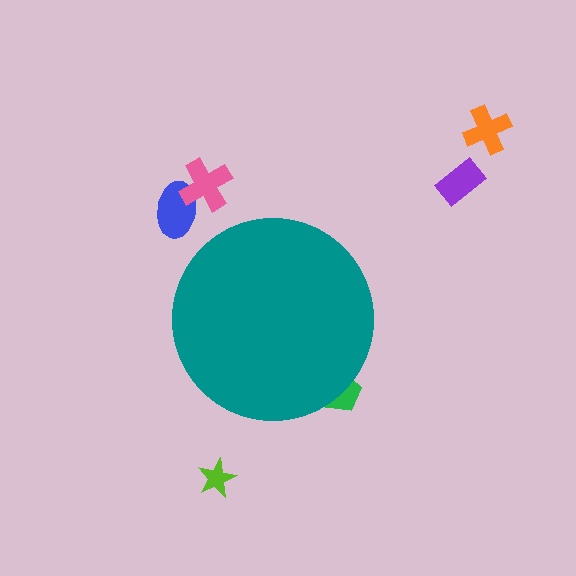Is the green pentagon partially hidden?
Yes, the green pentagon is partially hidden behind the teal circle.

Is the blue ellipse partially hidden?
No, the blue ellipse is fully visible.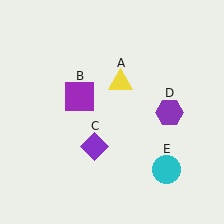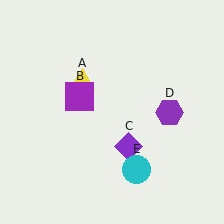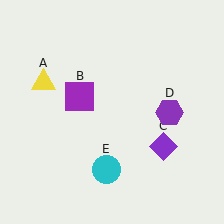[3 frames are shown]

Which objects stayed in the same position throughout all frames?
Purple square (object B) and purple hexagon (object D) remained stationary.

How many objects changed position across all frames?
3 objects changed position: yellow triangle (object A), purple diamond (object C), cyan circle (object E).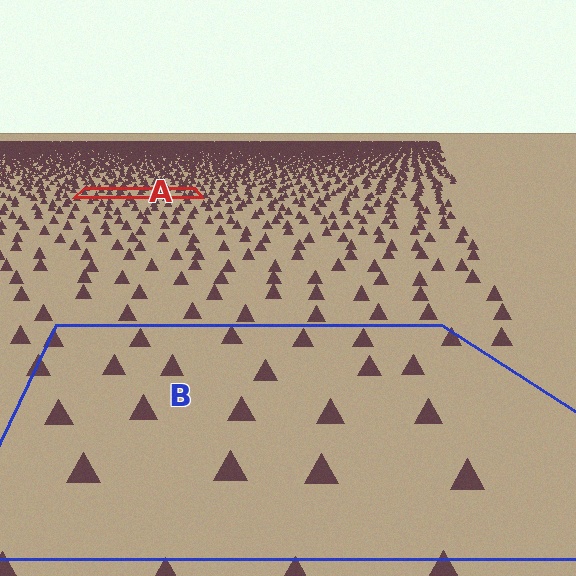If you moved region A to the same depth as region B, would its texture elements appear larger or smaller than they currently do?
They would appear larger. At a closer depth, the same texture elements are projected at a bigger on-screen size.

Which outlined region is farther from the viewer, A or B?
Region A is farther from the viewer — the texture elements inside it appear smaller and more densely packed.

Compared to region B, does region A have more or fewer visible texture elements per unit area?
Region A has more texture elements per unit area — they are packed more densely because it is farther away.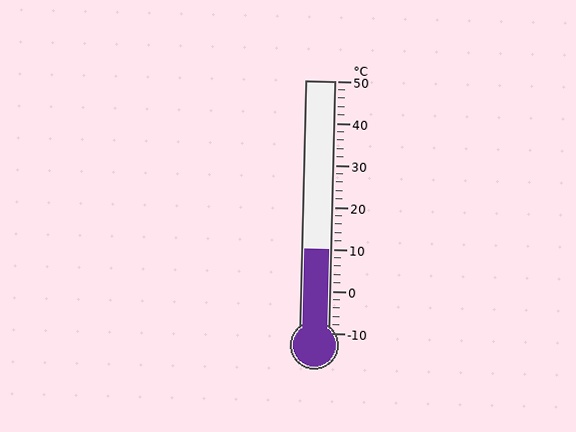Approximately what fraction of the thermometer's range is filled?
The thermometer is filled to approximately 35% of its range.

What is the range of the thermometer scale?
The thermometer scale ranges from -10°C to 50°C.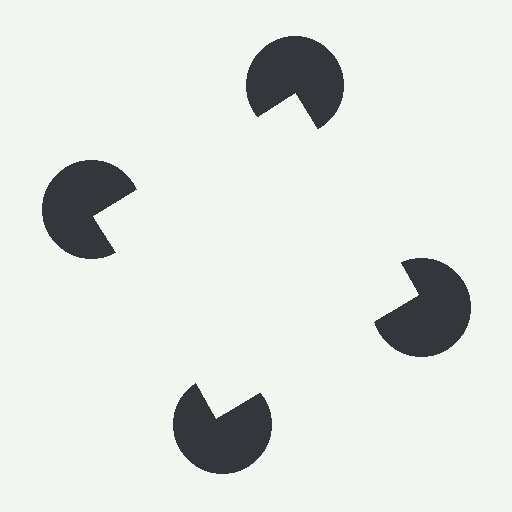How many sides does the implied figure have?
4 sides.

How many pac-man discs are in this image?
There are 4 — one at each vertex of the illusory square.